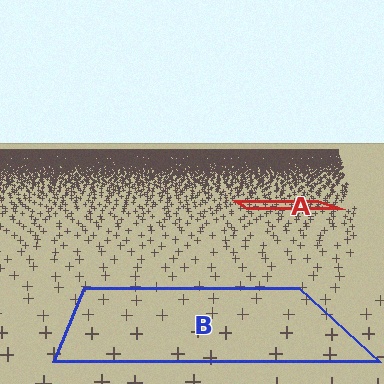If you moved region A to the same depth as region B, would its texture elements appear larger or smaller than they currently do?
They would appear larger. At a closer depth, the same texture elements are projected at a bigger on-screen size.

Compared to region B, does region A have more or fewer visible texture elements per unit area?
Region A has more texture elements per unit area — they are packed more densely because it is farther away.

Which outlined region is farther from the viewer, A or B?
Region A is farther from the viewer — the texture elements inside it appear smaller and more densely packed.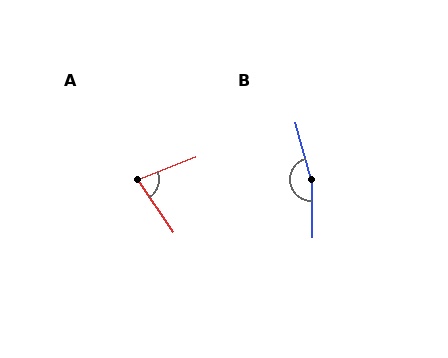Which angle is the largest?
B, at approximately 165 degrees.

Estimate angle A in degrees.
Approximately 78 degrees.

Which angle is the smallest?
A, at approximately 78 degrees.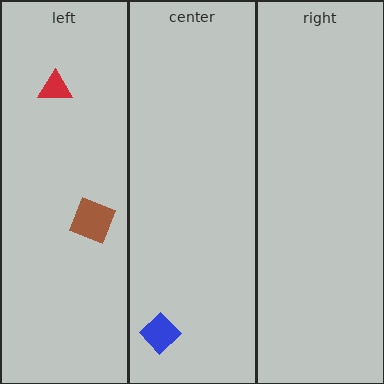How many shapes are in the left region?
2.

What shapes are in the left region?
The brown square, the red triangle.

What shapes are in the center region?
The blue diamond.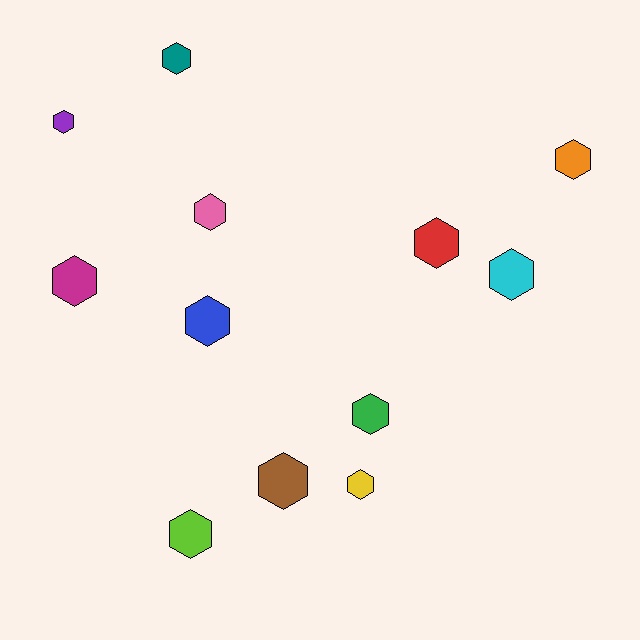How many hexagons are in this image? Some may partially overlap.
There are 12 hexagons.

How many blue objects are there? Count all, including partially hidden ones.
There is 1 blue object.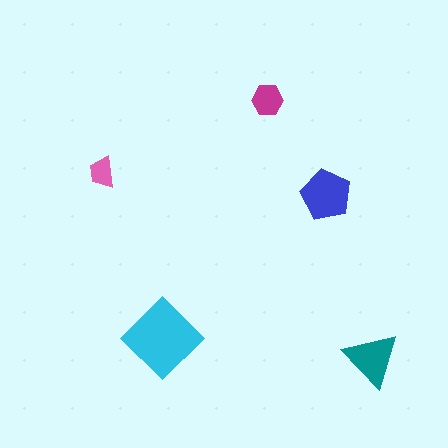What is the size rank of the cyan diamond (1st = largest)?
1st.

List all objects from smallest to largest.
The pink trapezoid, the magenta hexagon, the teal triangle, the blue pentagon, the cyan diamond.